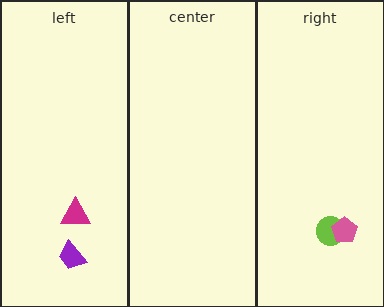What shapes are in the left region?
The magenta triangle, the purple trapezoid.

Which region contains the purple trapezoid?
The left region.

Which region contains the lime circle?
The right region.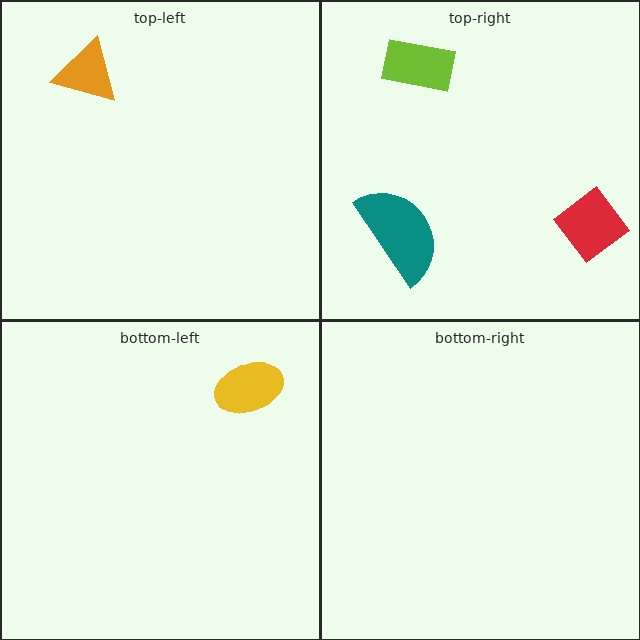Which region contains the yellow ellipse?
The bottom-left region.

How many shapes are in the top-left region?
1.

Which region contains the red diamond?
The top-right region.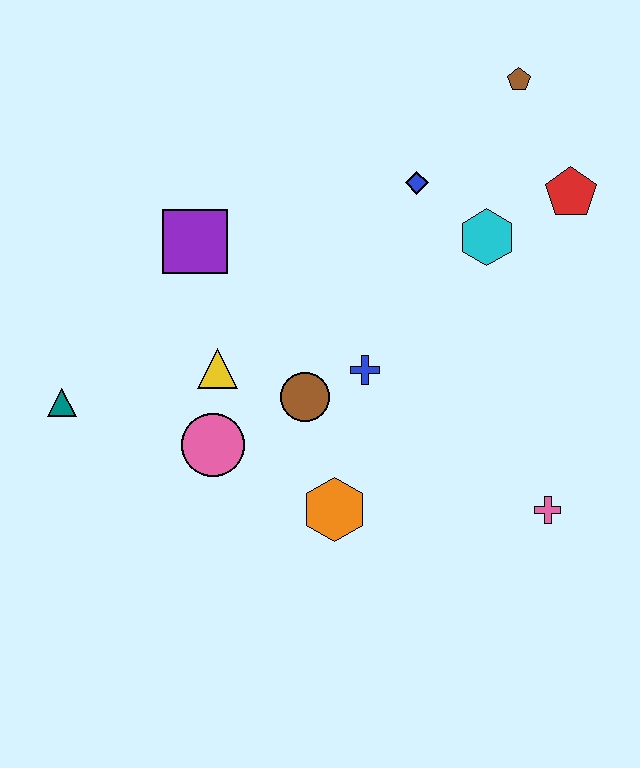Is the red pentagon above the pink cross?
Yes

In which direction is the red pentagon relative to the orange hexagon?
The red pentagon is above the orange hexagon.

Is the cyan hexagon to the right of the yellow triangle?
Yes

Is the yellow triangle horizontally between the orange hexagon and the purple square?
Yes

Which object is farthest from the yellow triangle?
The brown pentagon is farthest from the yellow triangle.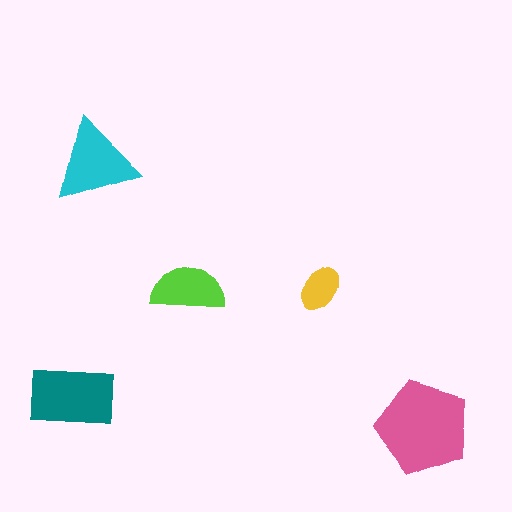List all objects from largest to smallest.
The pink pentagon, the teal rectangle, the cyan triangle, the lime semicircle, the yellow ellipse.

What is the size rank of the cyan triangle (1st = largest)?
3rd.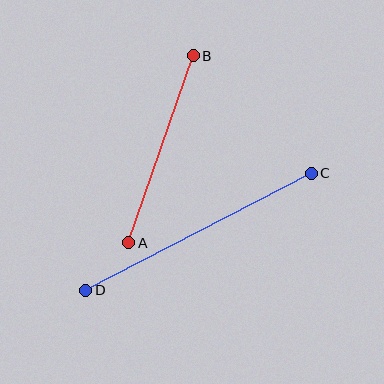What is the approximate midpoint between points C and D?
The midpoint is at approximately (198, 232) pixels.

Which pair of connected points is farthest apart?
Points C and D are farthest apart.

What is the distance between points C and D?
The distance is approximately 254 pixels.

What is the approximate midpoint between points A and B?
The midpoint is at approximately (161, 149) pixels.